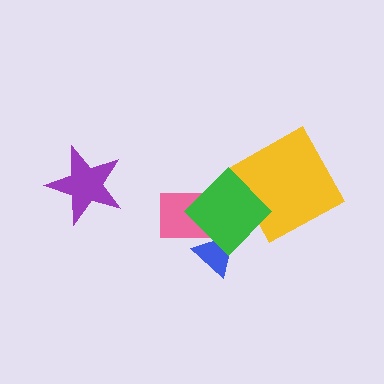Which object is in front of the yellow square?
The green diamond is in front of the yellow square.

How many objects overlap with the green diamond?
3 objects overlap with the green diamond.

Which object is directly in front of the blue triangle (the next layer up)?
The pink rectangle is directly in front of the blue triangle.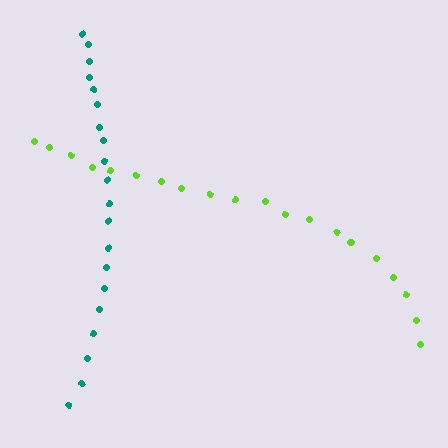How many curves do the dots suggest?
There are 2 distinct paths.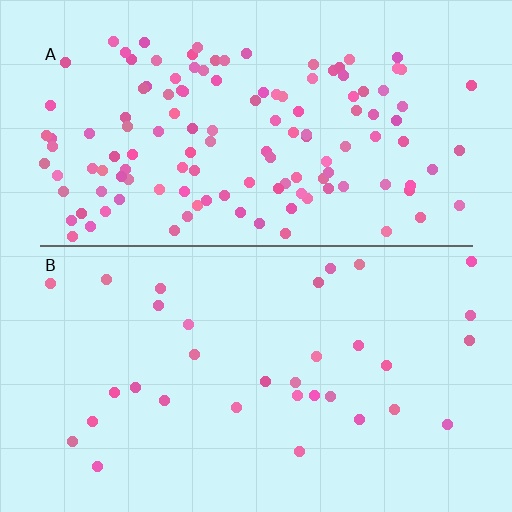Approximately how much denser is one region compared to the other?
Approximately 4.0× — region A over region B.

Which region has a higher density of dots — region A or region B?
A (the top).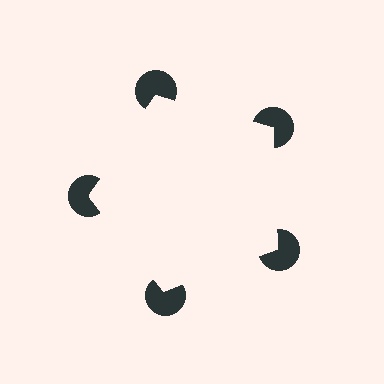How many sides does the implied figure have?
5 sides.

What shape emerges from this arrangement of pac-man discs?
An illusory pentagon — its edges are inferred from the aligned wedge cuts in the pac-man discs, not physically drawn.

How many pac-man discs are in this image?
There are 5 — one at each vertex of the illusory pentagon.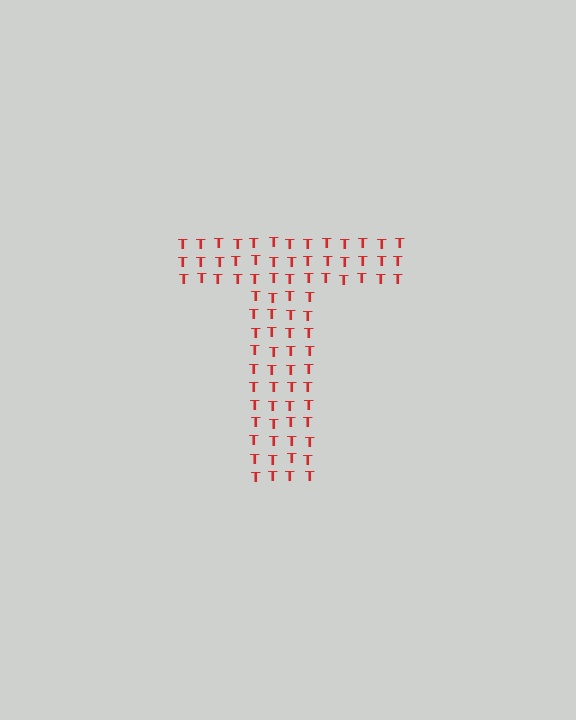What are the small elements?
The small elements are letter T's.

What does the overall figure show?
The overall figure shows the letter T.